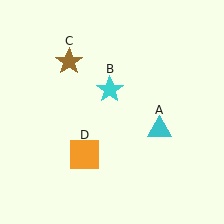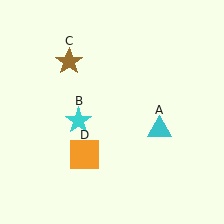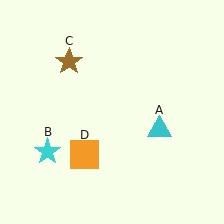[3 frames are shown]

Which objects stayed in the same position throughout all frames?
Cyan triangle (object A) and brown star (object C) and orange square (object D) remained stationary.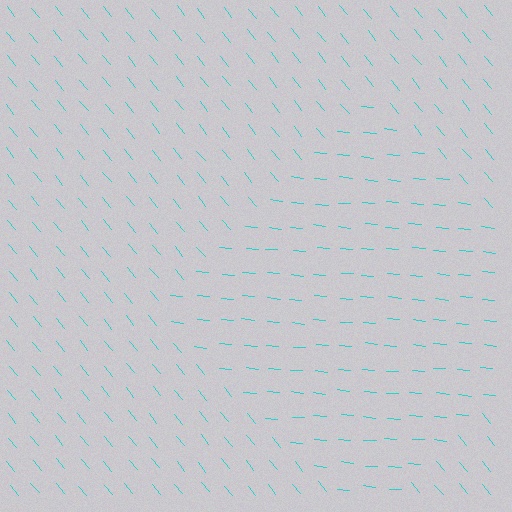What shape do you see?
I see a diamond.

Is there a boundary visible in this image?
Yes, there is a texture boundary formed by a change in line orientation.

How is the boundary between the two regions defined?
The boundary is defined purely by a change in line orientation (approximately 45 degrees difference). All lines are the same color and thickness.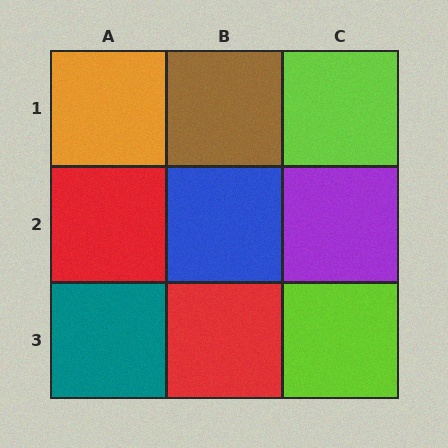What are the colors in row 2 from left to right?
Red, blue, purple.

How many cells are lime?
2 cells are lime.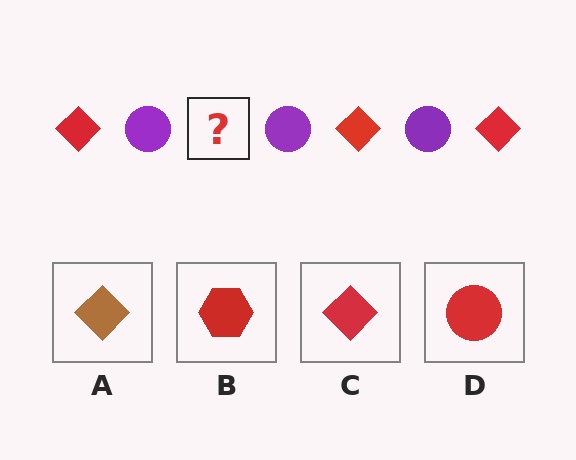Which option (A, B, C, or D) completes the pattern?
C.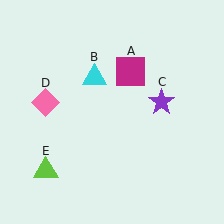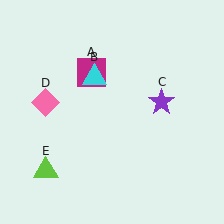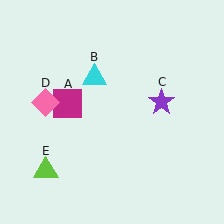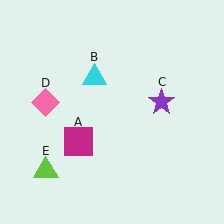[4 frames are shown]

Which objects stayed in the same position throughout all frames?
Cyan triangle (object B) and purple star (object C) and pink diamond (object D) and lime triangle (object E) remained stationary.